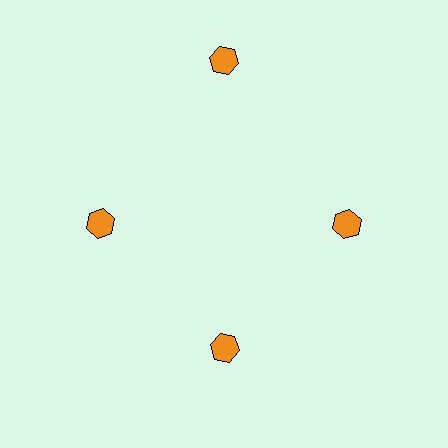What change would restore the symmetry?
The symmetry would be restored by moving it inward, back onto the ring so that all 4 hexagons sit at equal angles and equal distance from the center.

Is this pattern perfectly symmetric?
No. The 4 orange hexagons are arranged in a ring, but one element near the 12 o'clock position is pushed outward from the center, breaking the 4-fold rotational symmetry.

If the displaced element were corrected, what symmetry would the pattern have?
It would have 4-fold rotational symmetry — the pattern would map onto itself every 90 degrees.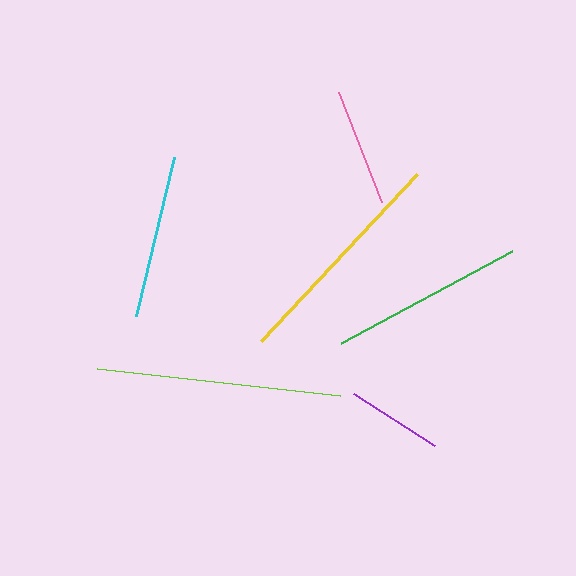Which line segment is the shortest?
The purple line is the shortest at approximately 97 pixels.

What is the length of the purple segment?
The purple segment is approximately 97 pixels long.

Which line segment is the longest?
The lime line is the longest at approximately 244 pixels.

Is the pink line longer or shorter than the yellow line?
The yellow line is longer than the pink line.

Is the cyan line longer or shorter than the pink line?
The cyan line is longer than the pink line.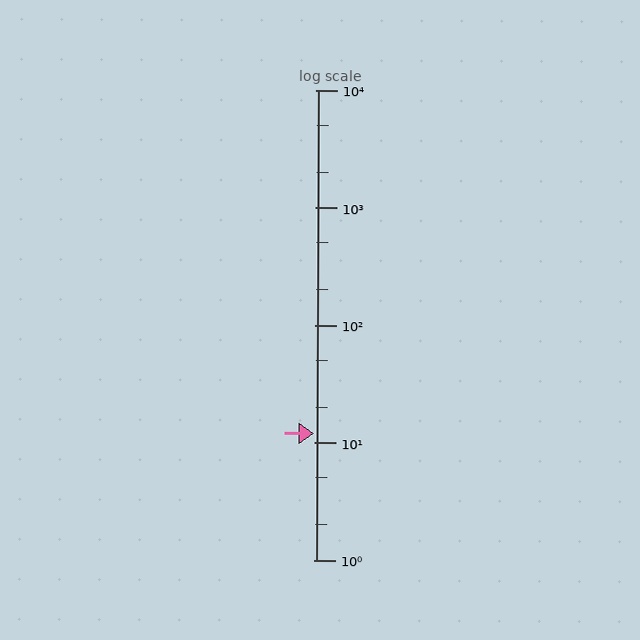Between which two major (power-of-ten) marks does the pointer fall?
The pointer is between 10 and 100.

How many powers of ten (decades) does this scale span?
The scale spans 4 decades, from 1 to 10000.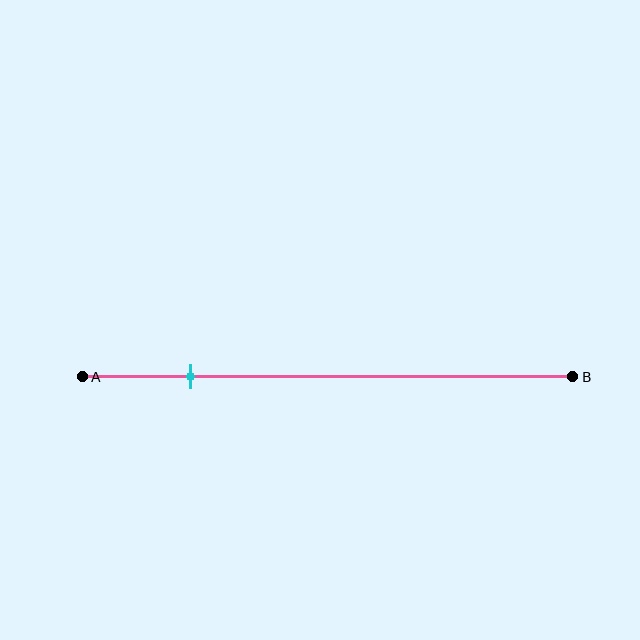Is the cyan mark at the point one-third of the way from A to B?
No, the mark is at about 20% from A, not at the 33% one-third point.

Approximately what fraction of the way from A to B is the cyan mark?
The cyan mark is approximately 20% of the way from A to B.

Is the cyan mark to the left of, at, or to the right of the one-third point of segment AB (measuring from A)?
The cyan mark is to the left of the one-third point of segment AB.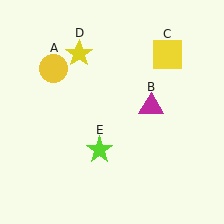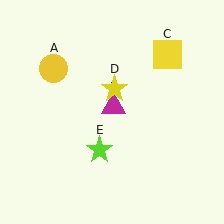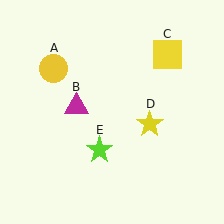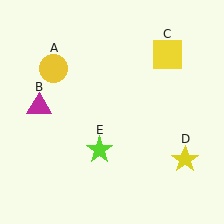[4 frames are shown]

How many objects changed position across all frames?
2 objects changed position: magenta triangle (object B), yellow star (object D).